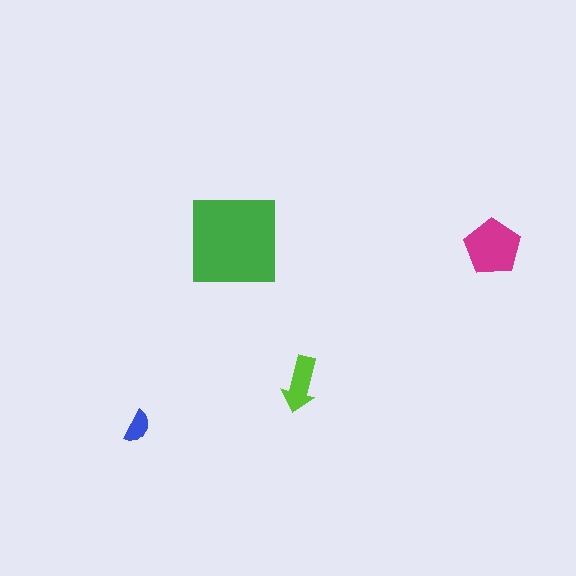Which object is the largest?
The green square.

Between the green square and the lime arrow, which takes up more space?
The green square.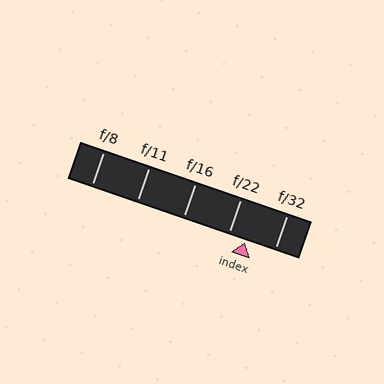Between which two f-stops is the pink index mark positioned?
The index mark is between f/22 and f/32.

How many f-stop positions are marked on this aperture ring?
There are 5 f-stop positions marked.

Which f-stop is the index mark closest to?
The index mark is closest to f/22.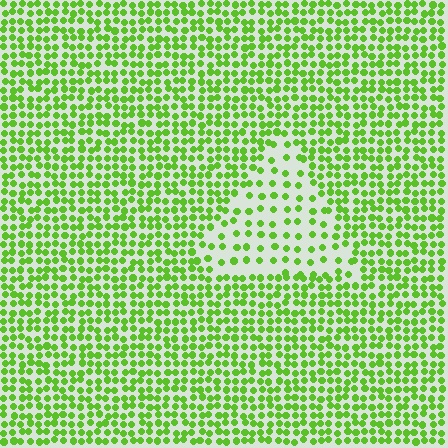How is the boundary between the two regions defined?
The boundary is defined by a change in element density (approximately 2.2x ratio). All elements are the same color, size, and shape.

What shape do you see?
I see a triangle.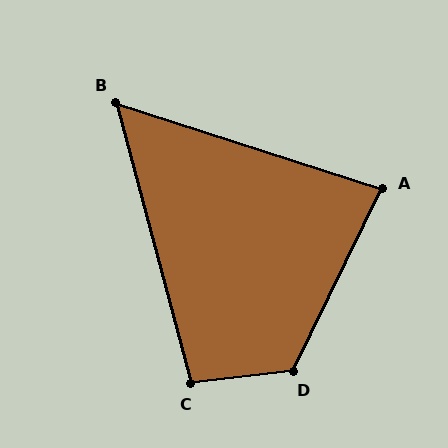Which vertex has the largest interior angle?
D, at approximately 123 degrees.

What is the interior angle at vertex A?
Approximately 82 degrees (acute).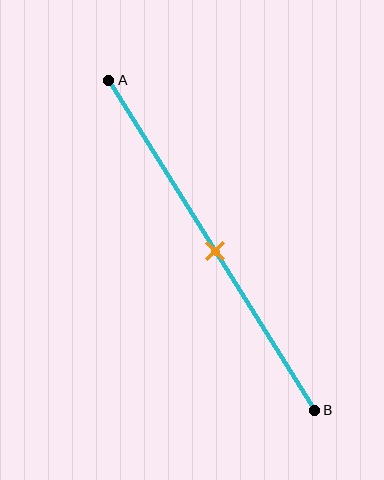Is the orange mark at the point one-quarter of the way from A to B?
No, the mark is at about 50% from A, not at the 25% one-quarter point.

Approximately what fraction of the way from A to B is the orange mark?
The orange mark is approximately 50% of the way from A to B.